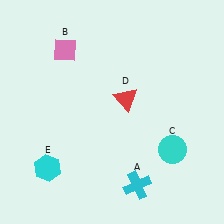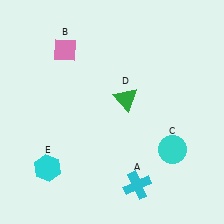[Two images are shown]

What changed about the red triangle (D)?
In Image 1, D is red. In Image 2, it changed to green.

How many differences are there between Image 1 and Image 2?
There is 1 difference between the two images.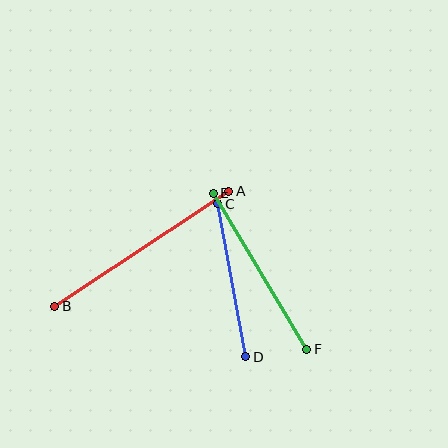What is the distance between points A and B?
The distance is approximately 209 pixels.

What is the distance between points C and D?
The distance is approximately 155 pixels.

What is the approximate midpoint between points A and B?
The midpoint is at approximately (142, 249) pixels.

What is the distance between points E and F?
The distance is approximately 182 pixels.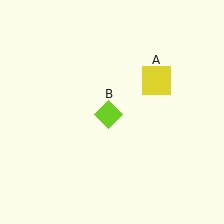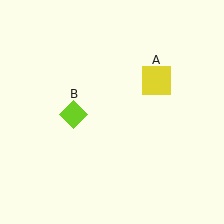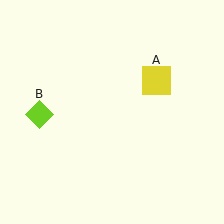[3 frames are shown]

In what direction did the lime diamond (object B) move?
The lime diamond (object B) moved left.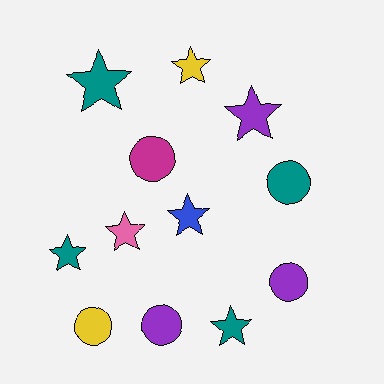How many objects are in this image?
There are 12 objects.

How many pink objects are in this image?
There is 1 pink object.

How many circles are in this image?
There are 5 circles.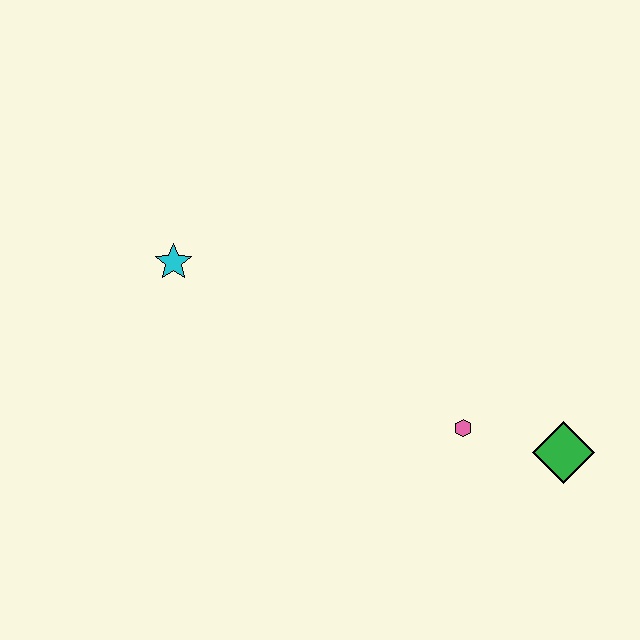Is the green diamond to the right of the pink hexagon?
Yes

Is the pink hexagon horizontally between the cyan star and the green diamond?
Yes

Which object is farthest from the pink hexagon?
The cyan star is farthest from the pink hexagon.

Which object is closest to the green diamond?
The pink hexagon is closest to the green diamond.